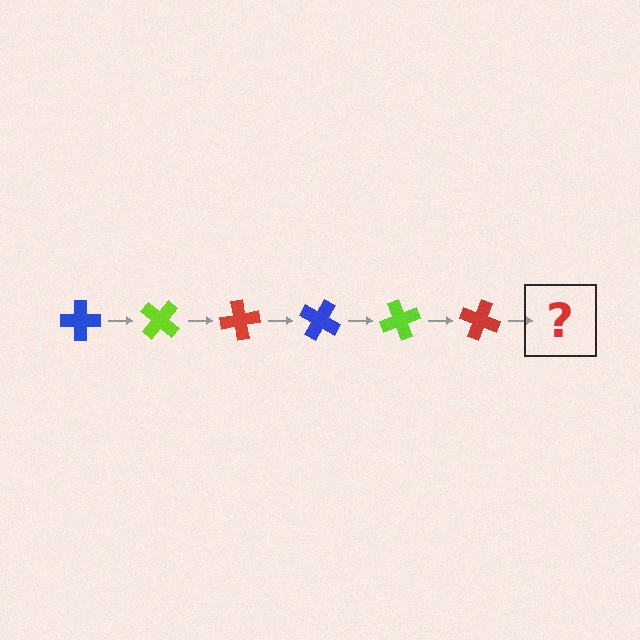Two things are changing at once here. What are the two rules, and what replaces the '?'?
The two rules are that it rotates 40 degrees each step and the color cycles through blue, lime, and red. The '?' should be a blue cross, rotated 240 degrees from the start.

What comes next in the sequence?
The next element should be a blue cross, rotated 240 degrees from the start.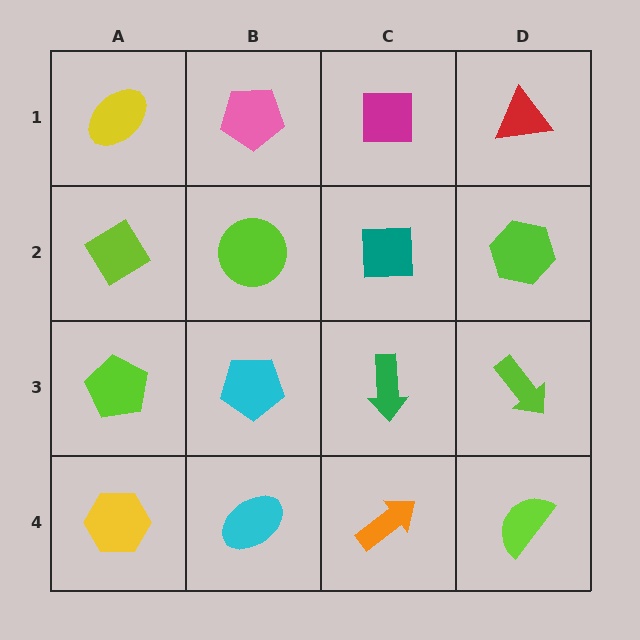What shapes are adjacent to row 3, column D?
A lime hexagon (row 2, column D), a lime semicircle (row 4, column D), a green arrow (row 3, column C).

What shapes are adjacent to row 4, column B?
A cyan pentagon (row 3, column B), a yellow hexagon (row 4, column A), an orange arrow (row 4, column C).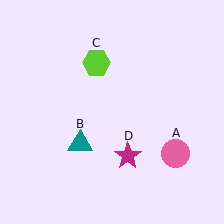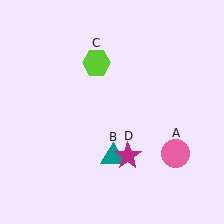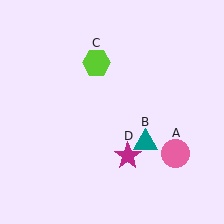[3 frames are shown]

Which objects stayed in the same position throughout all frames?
Pink circle (object A) and lime hexagon (object C) and magenta star (object D) remained stationary.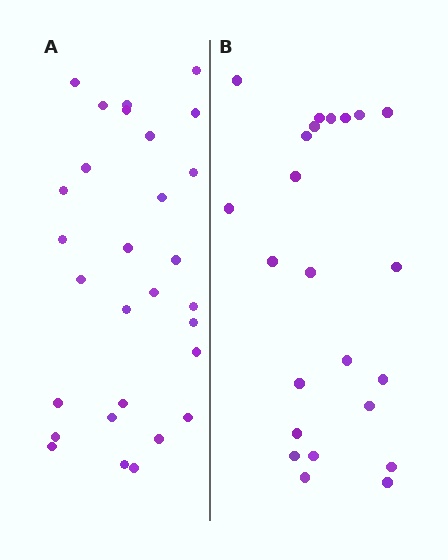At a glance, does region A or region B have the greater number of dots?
Region A (the left region) has more dots.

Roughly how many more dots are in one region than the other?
Region A has about 6 more dots than region B.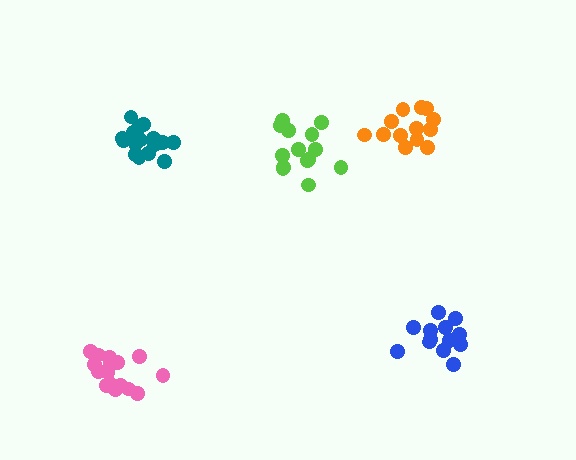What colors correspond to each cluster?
The clusters are colored: pink, orange, lime, blue, teal.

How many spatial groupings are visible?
There are 5 spatial groupings.